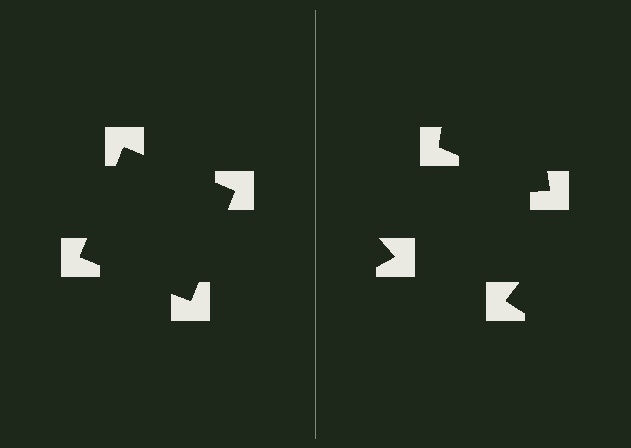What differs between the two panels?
The notched squares are positioned identically on both sides; only the wedge orientations differ. On the left they align to a square; on the right they are misaligned.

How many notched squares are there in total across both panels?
8 — 4 on each side.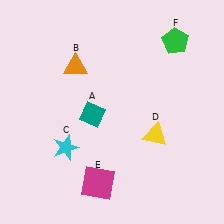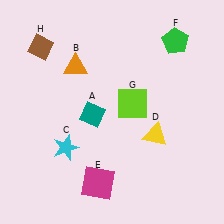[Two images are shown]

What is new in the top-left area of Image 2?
A brown diamond (H) was added in the top-left area of Image 2.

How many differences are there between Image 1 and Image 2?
There are 2 differences between the two images.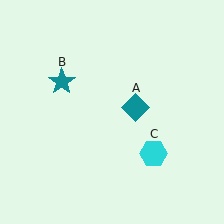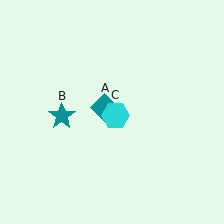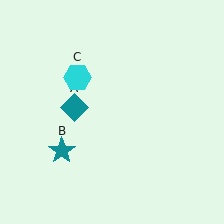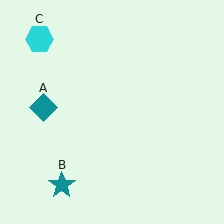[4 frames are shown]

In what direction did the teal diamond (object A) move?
The teal diamond (object A) moved left.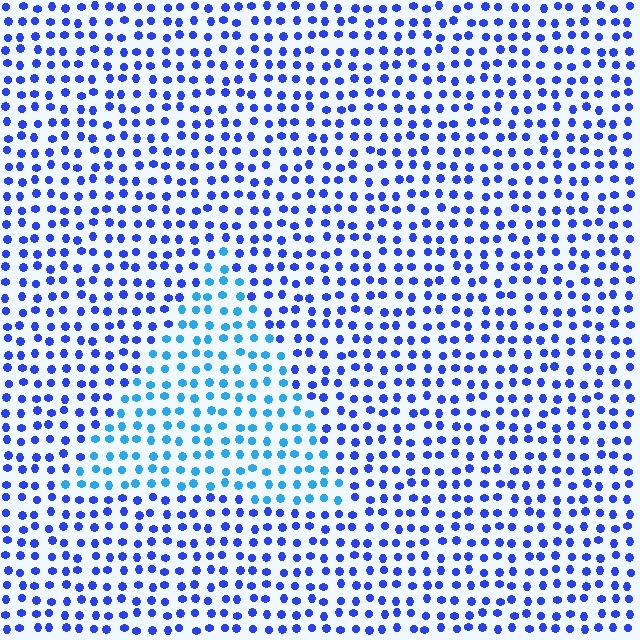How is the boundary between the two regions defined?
The boundary is defined purely by a slight shift in hue (about 33 degrees). Spacing, size, and orientation are identical on both sides.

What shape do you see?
I see a triangle.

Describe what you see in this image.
The image is filled with small blue elements in a uniform arrangement. A triangle-shaped region is visible where the elements are tinted to a slightly different hue, forming a subtle color boundary.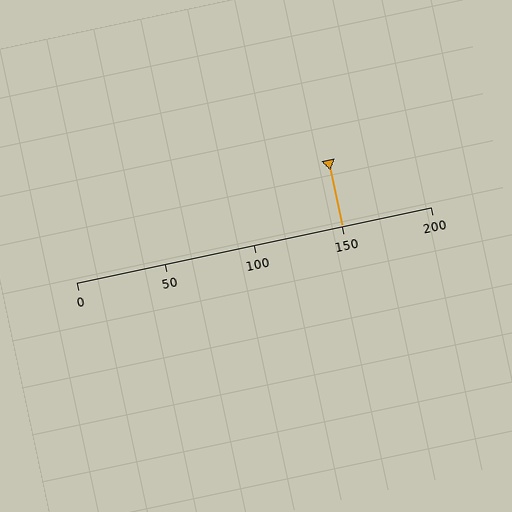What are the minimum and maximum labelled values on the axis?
The axis runs from 0 to 200.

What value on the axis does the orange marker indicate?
The marker indicates approximately 150.